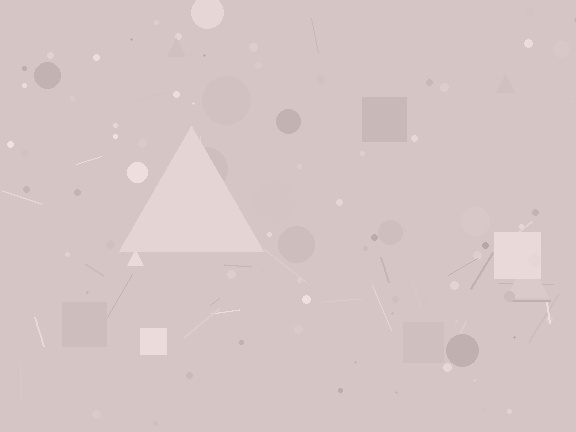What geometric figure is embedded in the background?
A triangle is embedded in the background.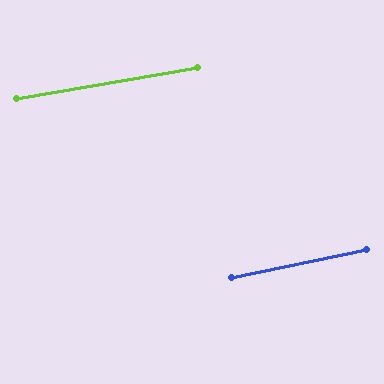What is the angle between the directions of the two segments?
Approximately 2 degrees.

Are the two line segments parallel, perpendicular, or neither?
Parallel — their directions differ by only 2.0°.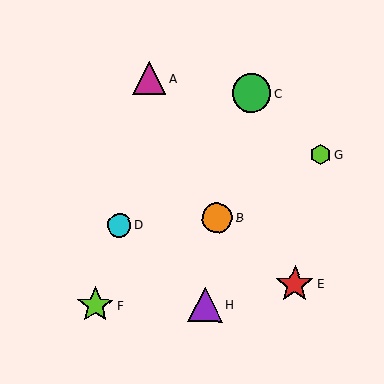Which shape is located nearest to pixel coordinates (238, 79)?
The green circle (labeled C) at (251, 93) is nearest to that location.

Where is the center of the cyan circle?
The center of the cyan circle is at (119, 225).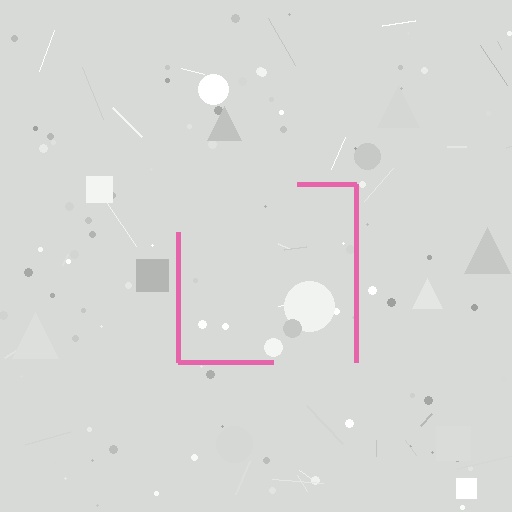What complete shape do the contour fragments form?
The contour fragments form a square.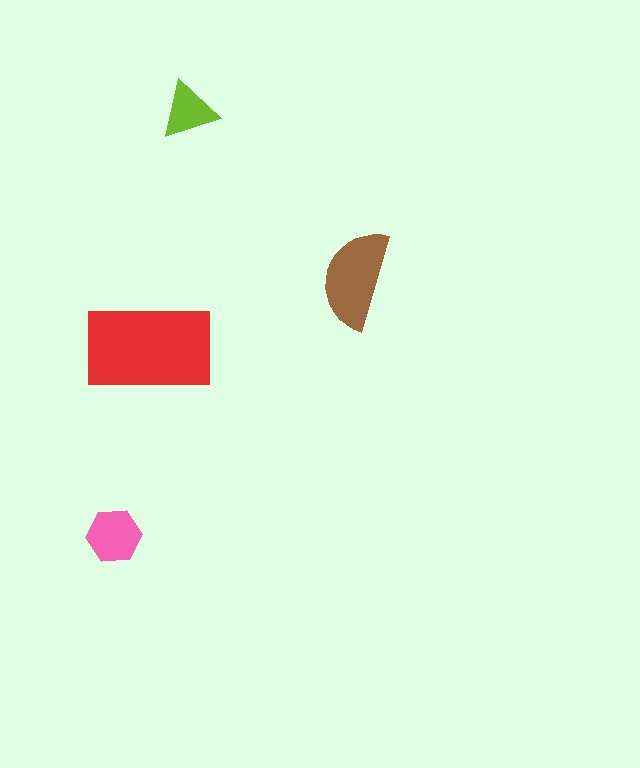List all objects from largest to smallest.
The red rectangle, the brown semicircle, the pink hexagon, the lime triangle.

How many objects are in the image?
There are 4 objects in the image.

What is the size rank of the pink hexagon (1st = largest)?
3rd.